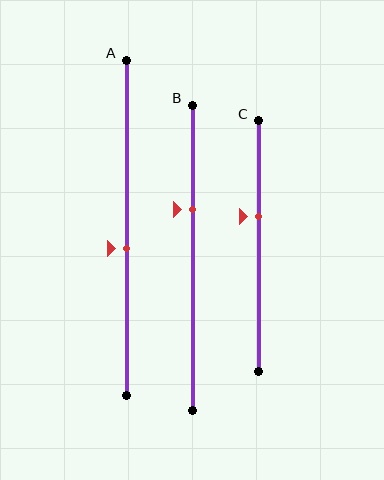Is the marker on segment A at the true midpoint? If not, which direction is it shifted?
No, the marker on segment A is shifted downward by about 6% of the segment length.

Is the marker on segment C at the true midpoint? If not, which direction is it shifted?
No, the marker on segment C is shifted upward by about 12% of the segment length.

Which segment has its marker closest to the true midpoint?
Segment A has its marker closest to the true midpoint.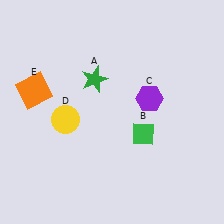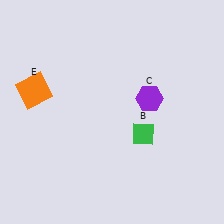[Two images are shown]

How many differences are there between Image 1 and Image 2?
There are 2 differences between the two images.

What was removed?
The green star (A), the yellow circle (D) were removed in Image 2.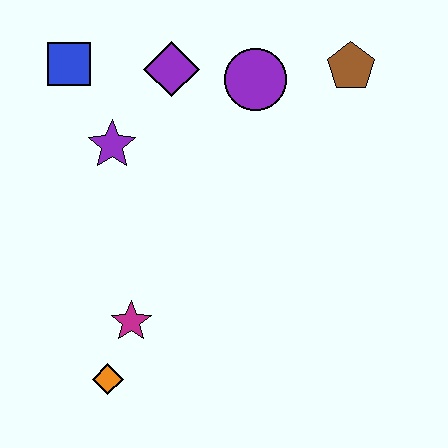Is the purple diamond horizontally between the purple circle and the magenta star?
Yes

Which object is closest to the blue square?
The purple star is closest to the blue square.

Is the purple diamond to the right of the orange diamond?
Yes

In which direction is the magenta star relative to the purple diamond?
The magenta star is below the purple diamond.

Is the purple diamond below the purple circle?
No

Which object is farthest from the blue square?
The orange diamond is farthest from the blue square.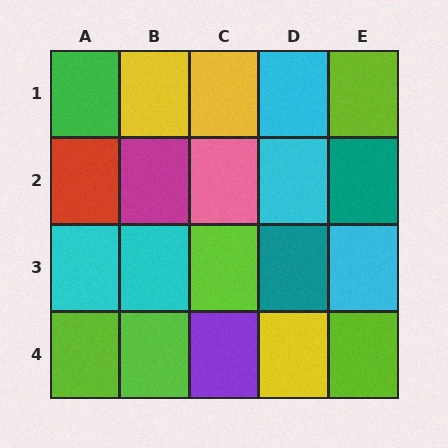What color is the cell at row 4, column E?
Lime.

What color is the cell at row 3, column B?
Cyan.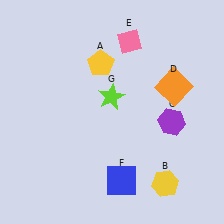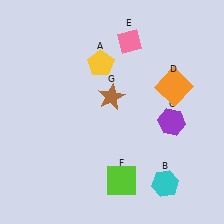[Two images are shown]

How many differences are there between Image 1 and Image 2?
There are 3 differences between the two images.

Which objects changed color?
B changed from yellow to cyan. F changed from blue to lime. G changed from lime to brown.